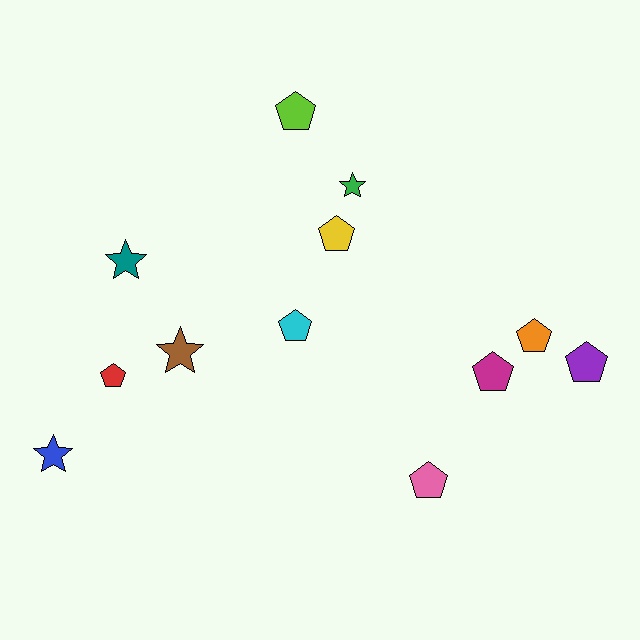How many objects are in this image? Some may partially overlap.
There are 12 objects.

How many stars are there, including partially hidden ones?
There are 4 stars.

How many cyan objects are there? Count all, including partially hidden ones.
There is 1 cyan object.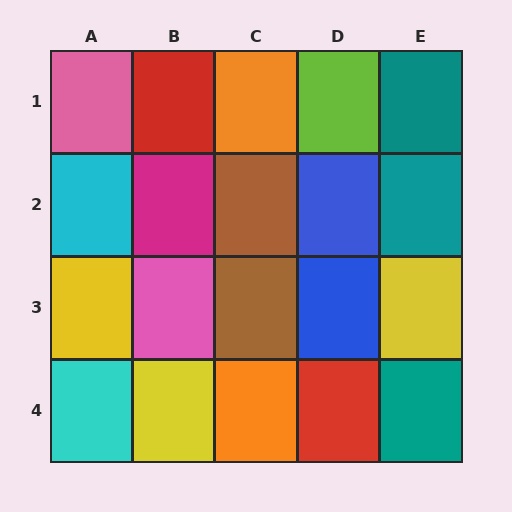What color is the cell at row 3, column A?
Yellow.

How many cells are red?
2 cells are red.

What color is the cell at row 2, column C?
Brown.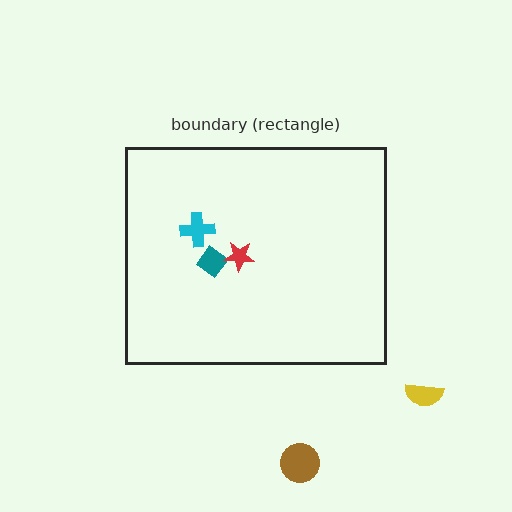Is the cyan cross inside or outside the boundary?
Inside.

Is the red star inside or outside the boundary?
Inside.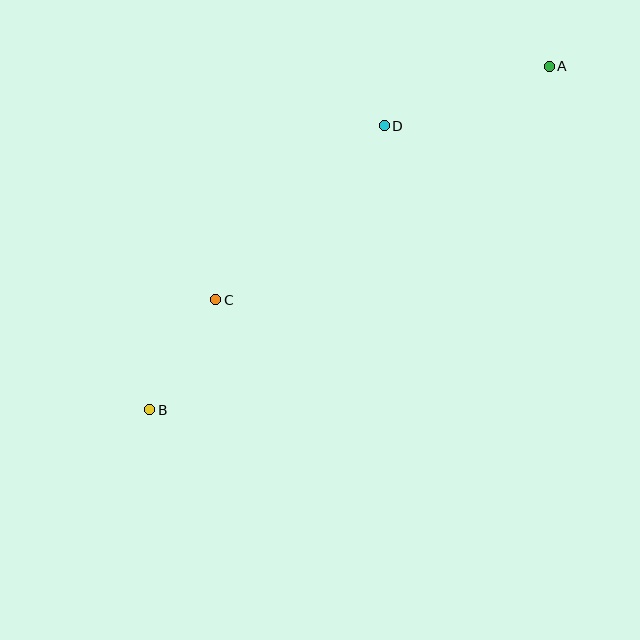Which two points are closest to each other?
Points B and C are closest to each other.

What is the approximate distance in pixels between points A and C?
The distance between A and C is approximately 407 pixels.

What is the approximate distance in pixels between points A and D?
The distance between A and D is approximately 176 pixels.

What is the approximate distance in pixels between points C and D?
The distance between C and D is approximately 242 pixels.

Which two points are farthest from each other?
Points A and B are farthest from each other.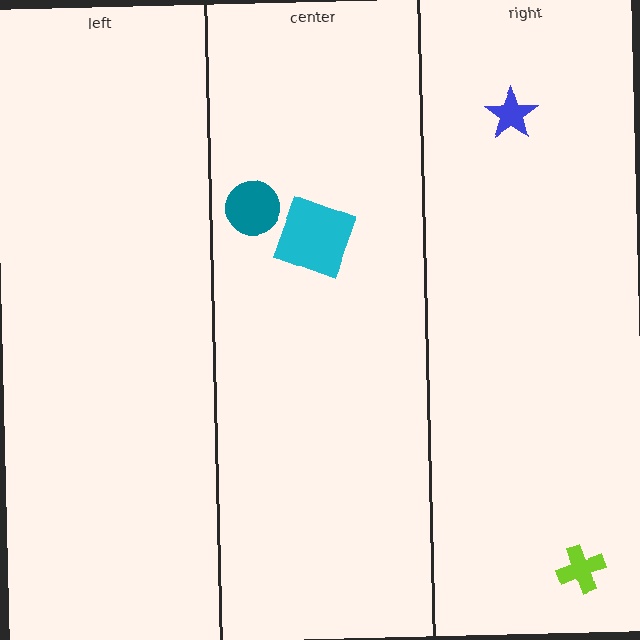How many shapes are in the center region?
2.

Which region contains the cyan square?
The center region.